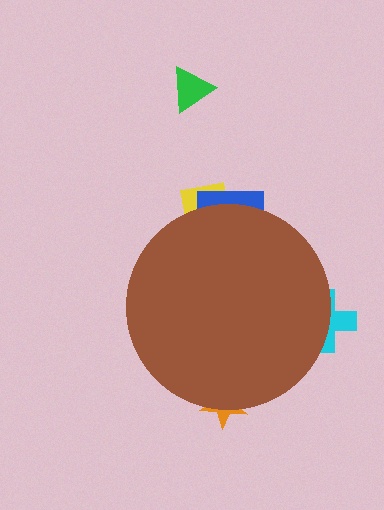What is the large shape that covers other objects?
A brown circle.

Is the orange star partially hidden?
Yes, the orange star is partially hidden behind the brown circle.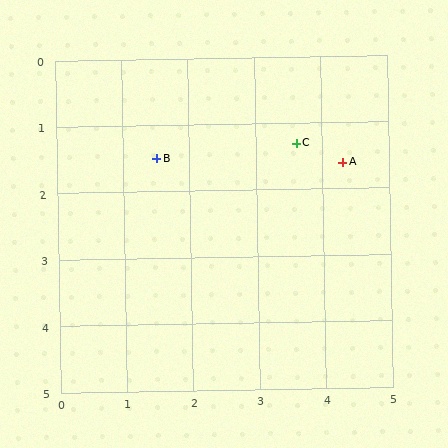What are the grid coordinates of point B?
Point B is at approximately (1.5, 1.5).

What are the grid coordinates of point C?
Point C is at approximately (3.6, 1.3).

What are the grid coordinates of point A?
Point A is at approximately (4.3, 1.6).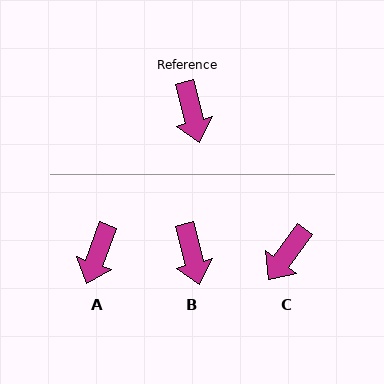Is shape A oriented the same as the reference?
No, it is off by about 35 degrees.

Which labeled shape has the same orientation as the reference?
B.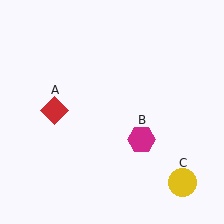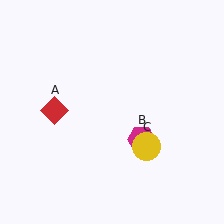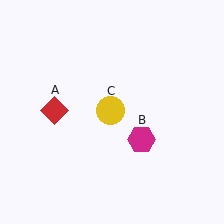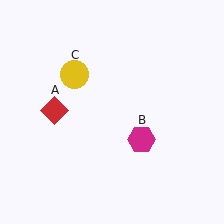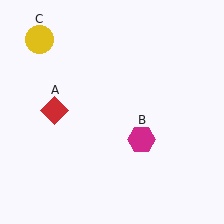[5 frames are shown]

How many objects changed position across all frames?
1 object changed position: yellow circle (object C).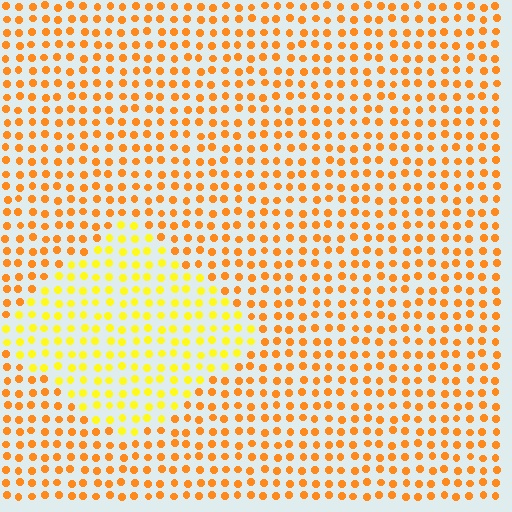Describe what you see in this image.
The image is filled with small orange elements in a uniform arrangement. A diamond-shaped region is visible where the elements are tinted to a slightly different hue, forming a subtle color boundary.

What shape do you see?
I see a diamond.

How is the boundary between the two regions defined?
The boundary is defined purely by a slight shift in hue (about 30 degrees). Spacing, size, and orientation are identical on both sides.